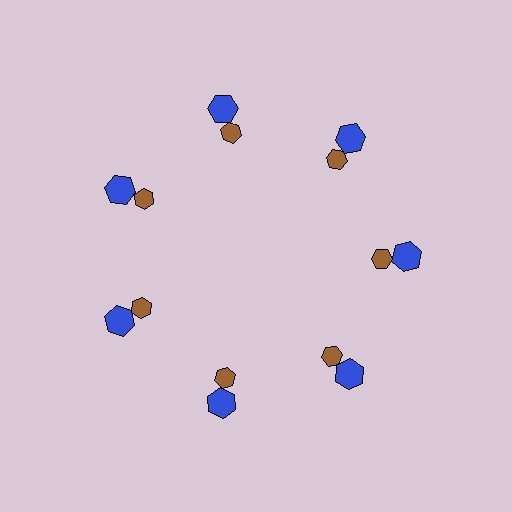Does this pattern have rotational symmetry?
Yes, this pattern has 7-fold rotational symmetry. It looks the same after rotating 51 degrees around the center.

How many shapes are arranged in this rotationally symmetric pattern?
There are 14 shapes, arranged in 7 groups of 2.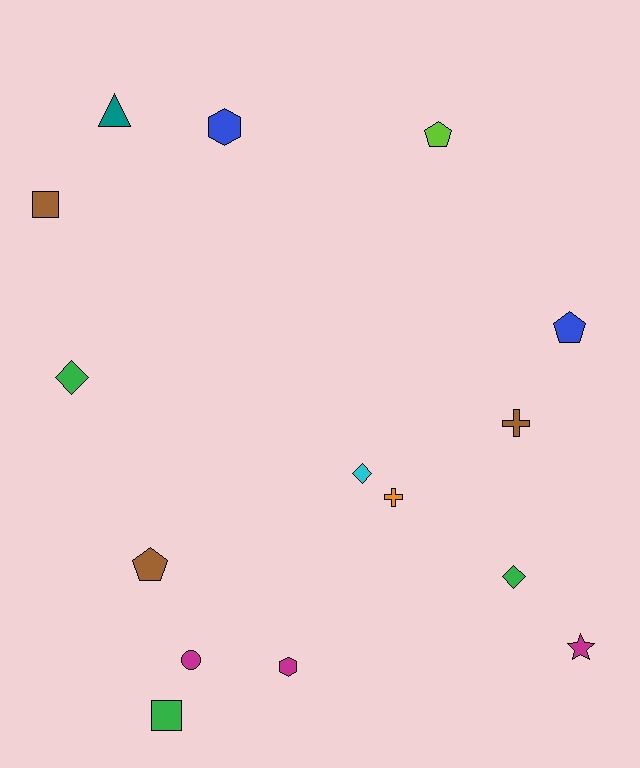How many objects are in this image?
There are 15 objects.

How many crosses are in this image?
There are 2 crosses.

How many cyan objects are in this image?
There is 1 cyan object.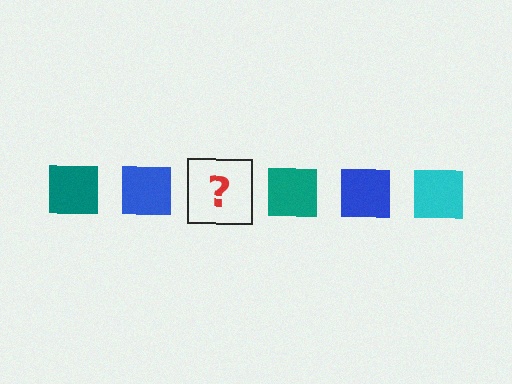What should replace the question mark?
The question mark should be replaced with a cyan square.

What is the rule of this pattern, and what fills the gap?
The rule is that the pattern cycles through teal, blue, cyan squares. The gap should be filled with a cyan square.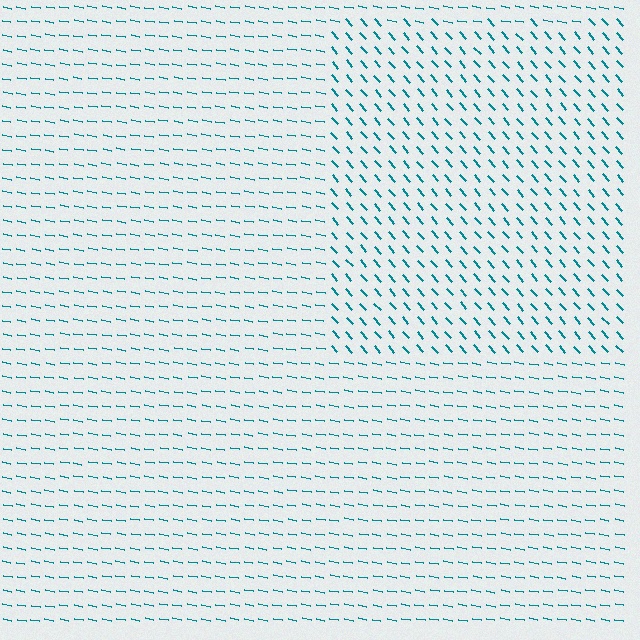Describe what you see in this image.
The image is filled with small teal line segments. A rectangle region in the image has lines oriented differently from the surrounding lines, creating a visible texture boundary.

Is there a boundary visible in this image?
Yes, there is a texture boundary formed by a change in line orientation.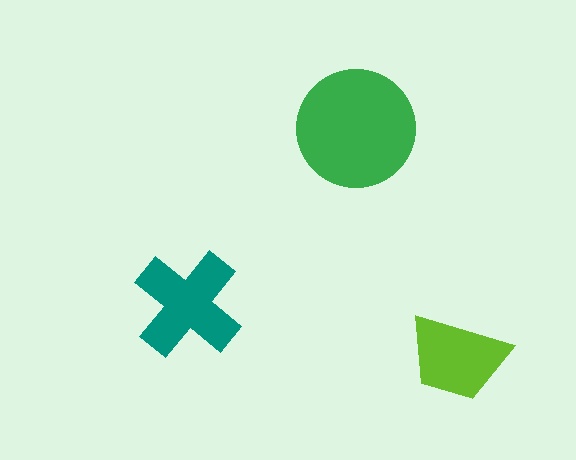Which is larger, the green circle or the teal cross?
The green circle.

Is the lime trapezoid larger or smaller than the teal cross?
Smaller.